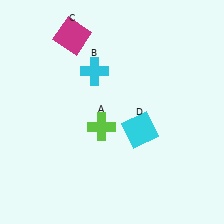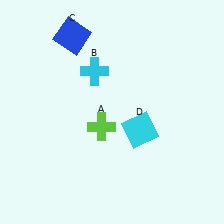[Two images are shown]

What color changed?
The square (C) changed from magenta in Image 1 to blue in Image 2.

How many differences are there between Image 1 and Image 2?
There is 1 difference between the two images.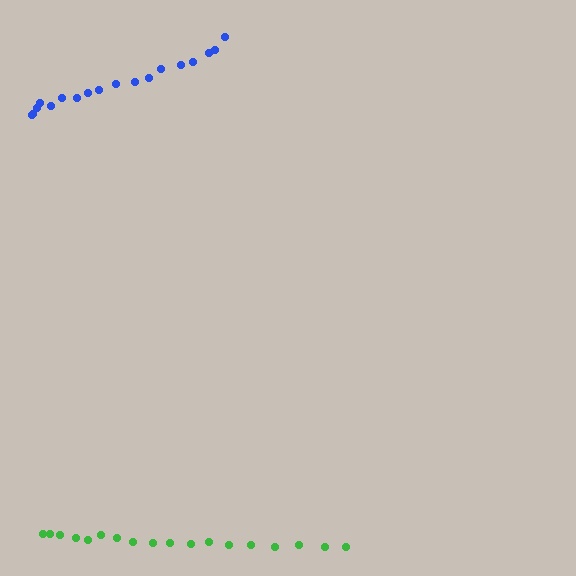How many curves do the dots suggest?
There are 2 distinct paths.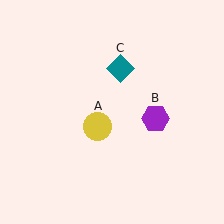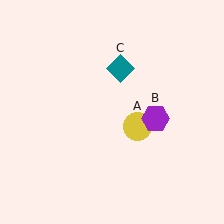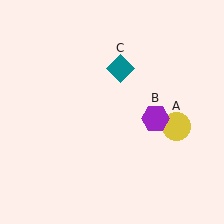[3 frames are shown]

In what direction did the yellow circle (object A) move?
The yellow circle (object A) moved right.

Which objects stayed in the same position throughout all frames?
Purple hexagon (object B) and teal diamond (object C) remained stationary.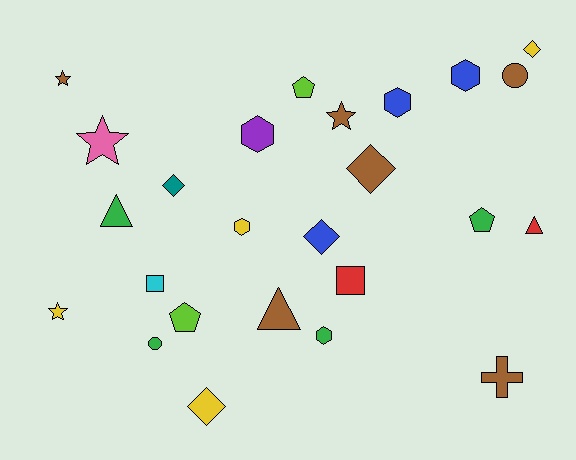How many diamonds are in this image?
There are 5 diamonds.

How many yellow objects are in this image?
There are 4 yellow objects.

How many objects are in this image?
There are 25 objects.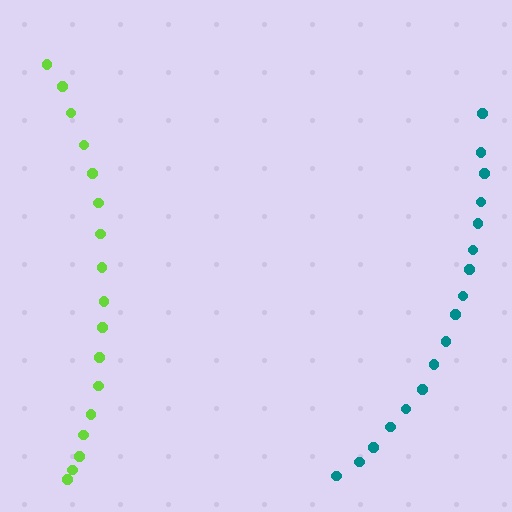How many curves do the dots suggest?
There are 2 distinct paths.